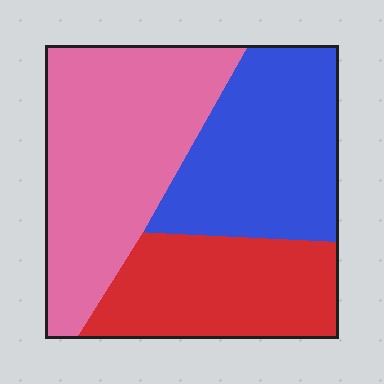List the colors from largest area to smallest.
From largest to smallest: pink, blue, red.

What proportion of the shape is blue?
Blue covers about 30% of the shape.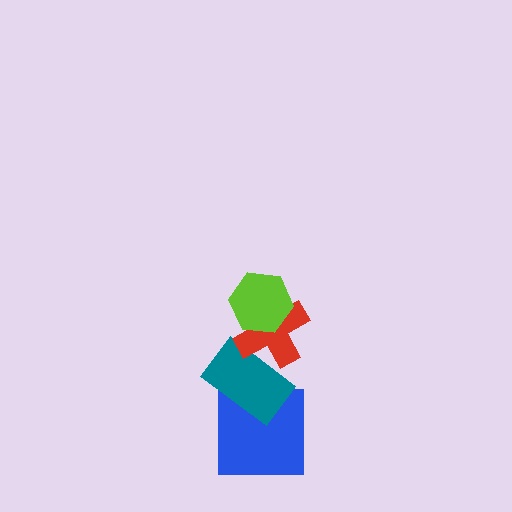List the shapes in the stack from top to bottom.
From top to bottom: the lime hexagon, the red cross, the teal rectangle, the blue square.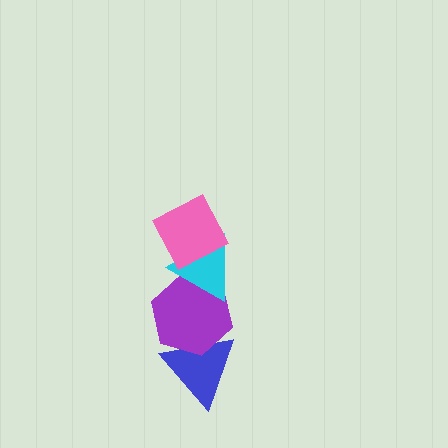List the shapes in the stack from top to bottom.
From top to bottom: the pink diamond, the cyan triangle, the purple hexagon, the blue triangle.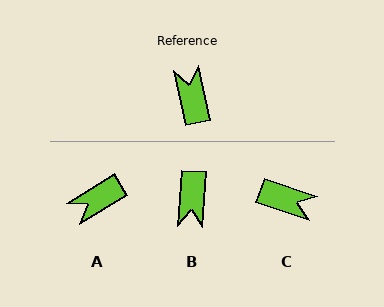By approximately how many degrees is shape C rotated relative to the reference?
Approximately 120 degrees clockwise.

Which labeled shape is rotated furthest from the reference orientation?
B, about 165 degrees away.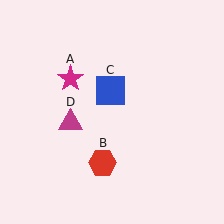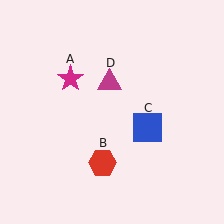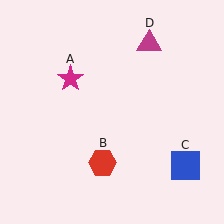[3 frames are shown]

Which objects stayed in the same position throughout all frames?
Magenta star (object A) and red hexagon (object B) remained stationary.